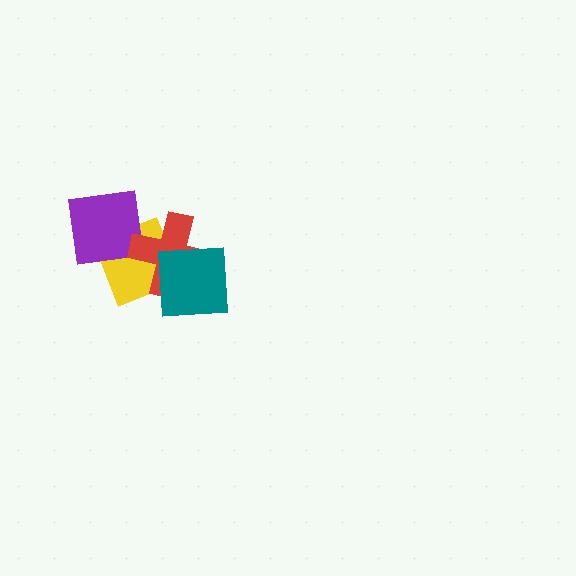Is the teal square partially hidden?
No, no other shape covers it.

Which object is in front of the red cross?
The teal square is in front of the red cross.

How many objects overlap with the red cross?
3 objects overlap with the red cross.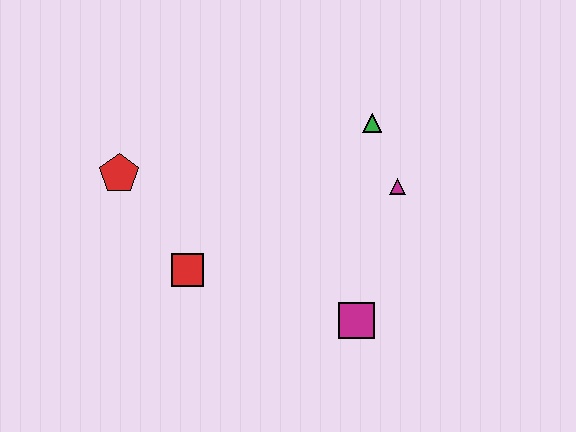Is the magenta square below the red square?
Yes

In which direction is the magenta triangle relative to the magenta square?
The magenta triangle is above the magenta square.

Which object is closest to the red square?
The red pentagon is closest to the red square.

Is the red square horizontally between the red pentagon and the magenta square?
Yes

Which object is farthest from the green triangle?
The red pentagon is farthest from the green triangle.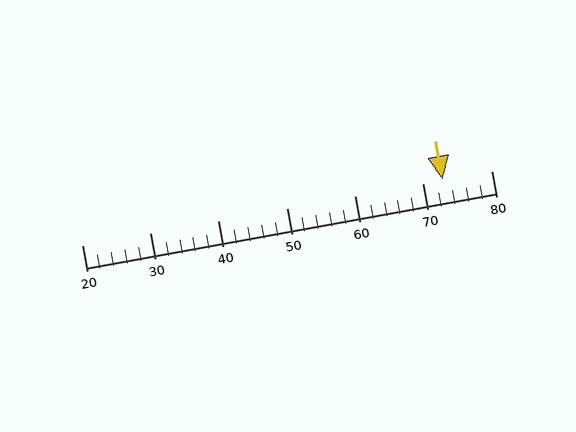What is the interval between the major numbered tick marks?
The major tick marks are spaced 10 units apart.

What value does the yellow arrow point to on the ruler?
The yellow arrow points to approximately 73.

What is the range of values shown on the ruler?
The ruler shows values from 20 to 80.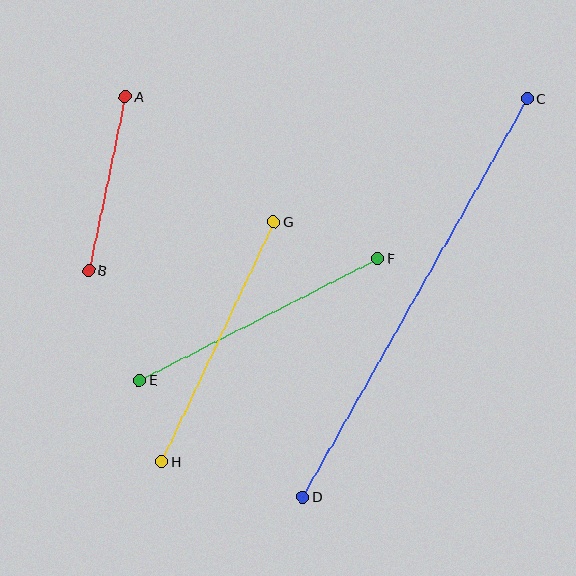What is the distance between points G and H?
The distance is approximately 265 pixels.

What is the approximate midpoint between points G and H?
The midpoint is at approximately (218, 342) pixels.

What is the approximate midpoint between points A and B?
The midpoint is at approximately (107, 184) pixels.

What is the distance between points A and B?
The distance is approximately 177 pixels.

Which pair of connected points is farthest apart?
Points C and D are farthest apart.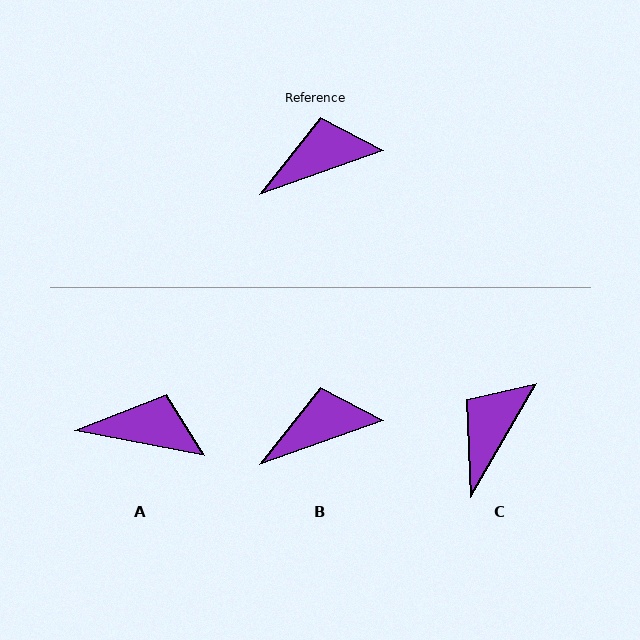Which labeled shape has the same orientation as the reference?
B.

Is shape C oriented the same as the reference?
No, it is off by about 40 degrees.